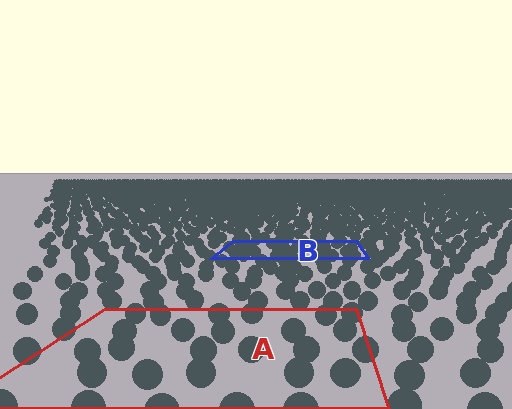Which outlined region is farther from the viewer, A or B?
Region B is farther from the viewer — the texture elements inside it appear smaller and more densely packed.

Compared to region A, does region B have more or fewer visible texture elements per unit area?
Region B has more texture elements per unit area — they are packed more densely because it is farther away.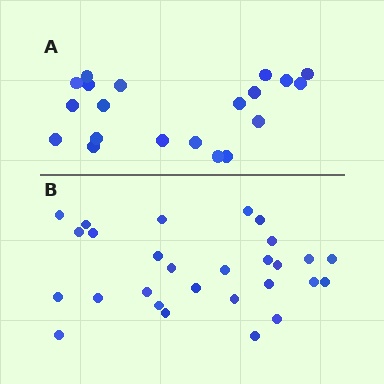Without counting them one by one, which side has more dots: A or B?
Region B (the bottom region) has more dots.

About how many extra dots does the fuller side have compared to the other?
Region B has roughly 8 or so more dots than region A.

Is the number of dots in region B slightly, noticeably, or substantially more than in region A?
Region B has noticeably more, but not dramatically so. The ratio is roughly 1.4 to 1.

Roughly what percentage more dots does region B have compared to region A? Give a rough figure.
About 40% more.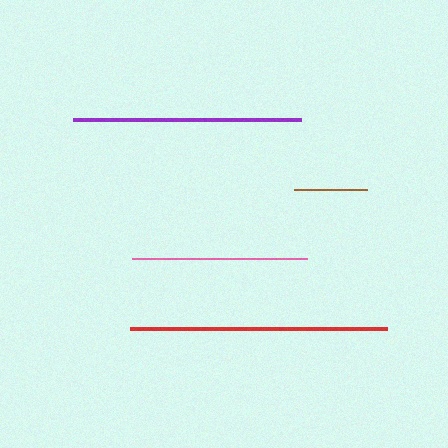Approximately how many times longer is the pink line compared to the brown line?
The pink line is approximately 2.4 times the length of the brown line.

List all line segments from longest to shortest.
From longest to shortest: red, purple, pink, brown.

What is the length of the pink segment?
The pink segment is approximately 174 pixels long.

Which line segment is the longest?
The red line is the longest at approximately 257 pixels.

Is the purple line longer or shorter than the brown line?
The purple line is longer than the brown line.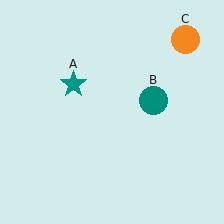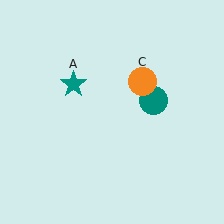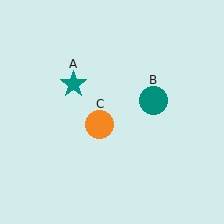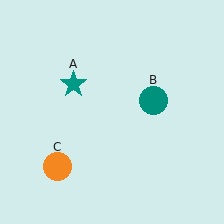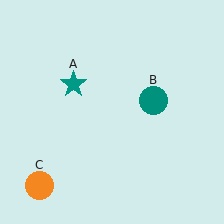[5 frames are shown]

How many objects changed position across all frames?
1 object changed position: orange circle (object C).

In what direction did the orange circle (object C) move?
The orange circle (object C) moved down and to the left.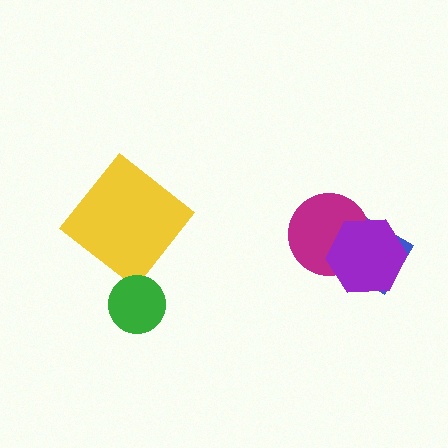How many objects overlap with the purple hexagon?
2 objects overlap with the purple hexagon.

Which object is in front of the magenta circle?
The purple hexagon is in front of the magenta circle.